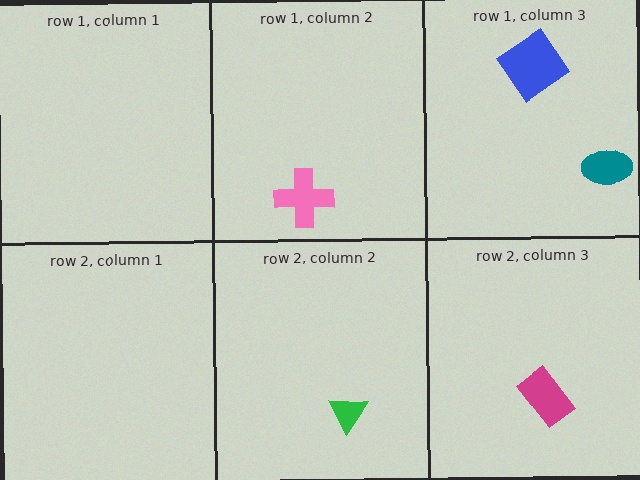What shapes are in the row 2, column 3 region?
The magenta rectangle.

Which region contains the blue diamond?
The row 1, column 3 region.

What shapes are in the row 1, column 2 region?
The pink cross.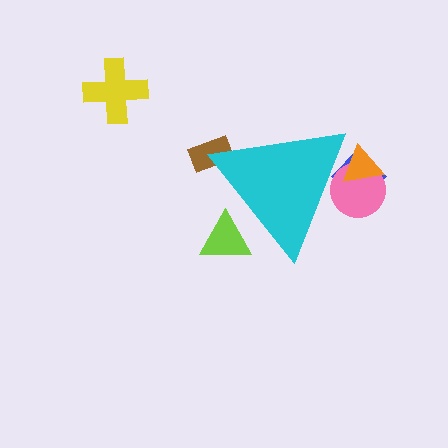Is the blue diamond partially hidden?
Yes, the blue diamond is partially hidden behind the cyan triangle.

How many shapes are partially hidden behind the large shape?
5 shapes are partially hidden.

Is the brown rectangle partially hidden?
Yes, the brown rectangle is partially hidden behind the cyan triangle.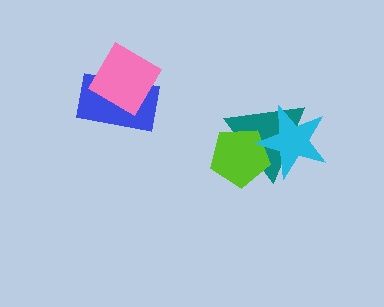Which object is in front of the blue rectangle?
The pink diamond is in front of the blue rectangle.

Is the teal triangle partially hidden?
Yes, it is partially covered by another shape.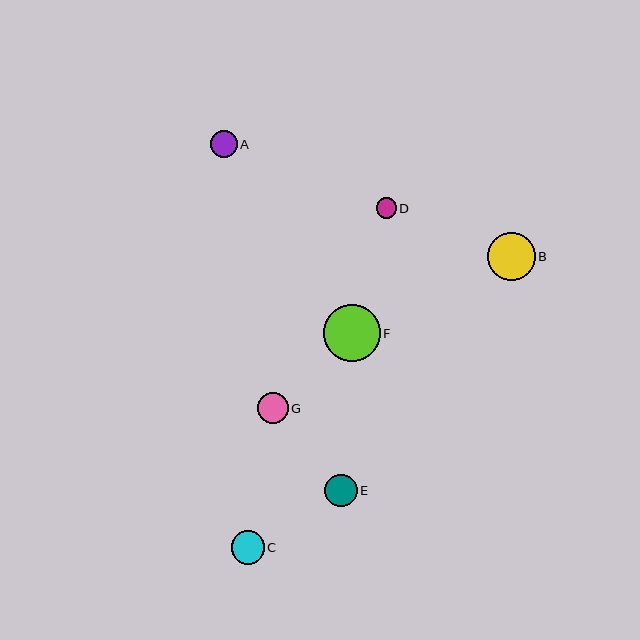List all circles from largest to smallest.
From largest to smallest: F, B, C, E, G, A, D.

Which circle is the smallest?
Circle D is the smallest with a size of approximately 20 pixels.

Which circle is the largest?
Circle F is the largest with a size of approximately 57 pixels.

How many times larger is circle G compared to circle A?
Circle G is approximately 1.2 times the size of circle A.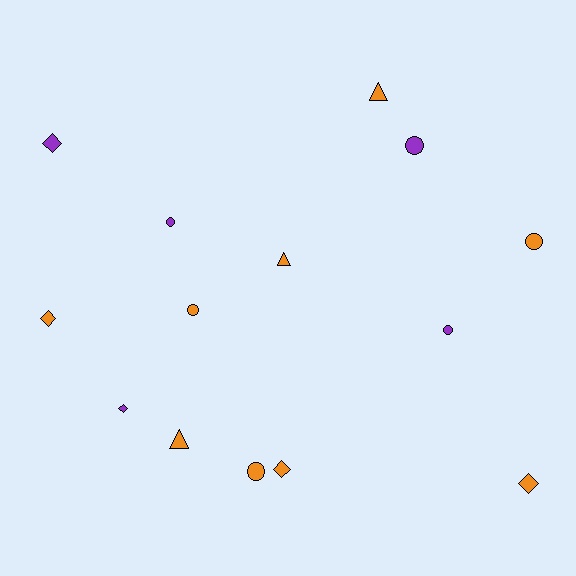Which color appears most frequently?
Orange, with 9 objects.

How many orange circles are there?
There are 3 orange circles.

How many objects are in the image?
There are 14 objects.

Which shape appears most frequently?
Circle, with 6 objects.